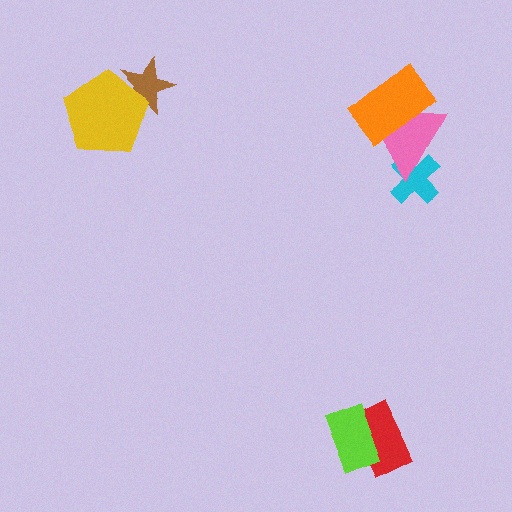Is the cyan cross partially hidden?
Yes, it is partially covered by another shape.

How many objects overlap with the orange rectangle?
1 object overlaps with the orange rectangle.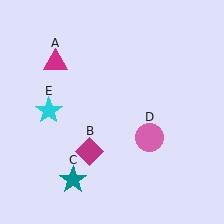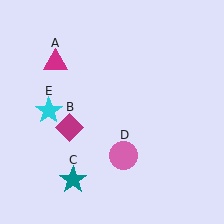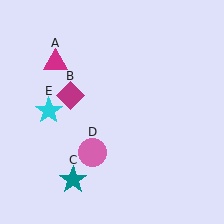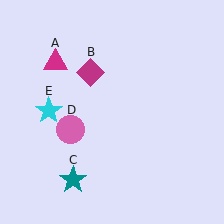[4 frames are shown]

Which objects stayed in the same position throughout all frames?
Magenta triangle (object A) and teal star (object C) and cyan star (object E) remained stationary.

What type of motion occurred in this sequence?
The magenta diamond (object B), pink circle (object D) rotated clockwise around the center of the scene.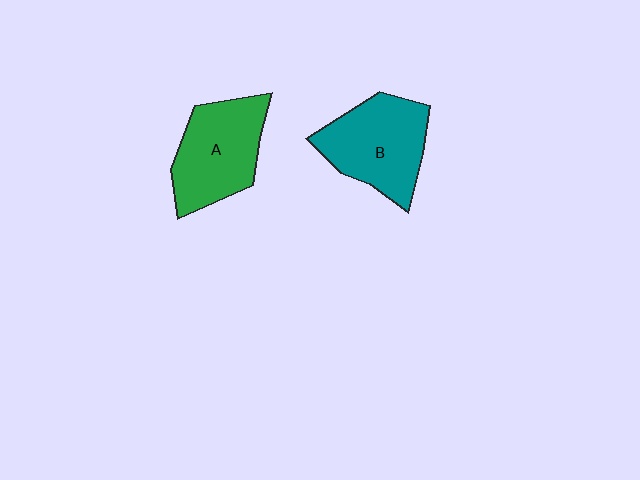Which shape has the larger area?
Shape B (teal).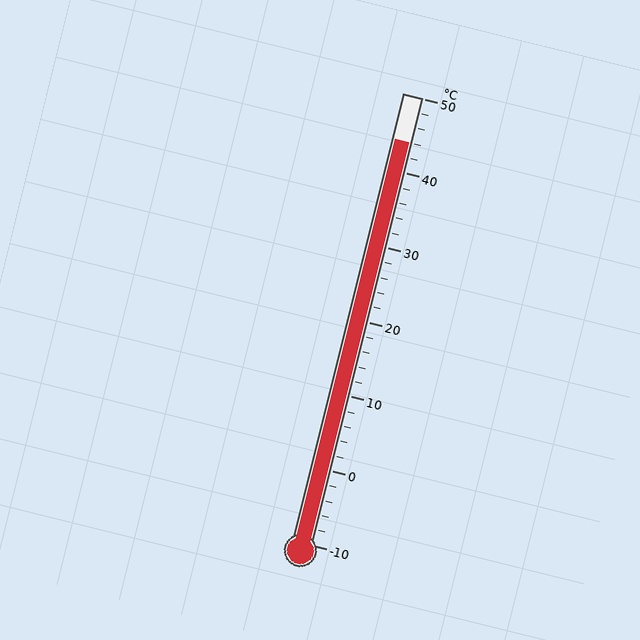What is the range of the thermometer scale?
The thermometer scale ranges from -10°C to 50°C.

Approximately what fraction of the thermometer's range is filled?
The thermometer is filled to approximately 90% of its range.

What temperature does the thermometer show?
The thermometer shows approximately 44°C.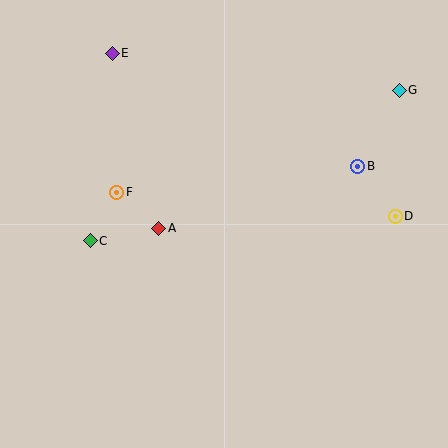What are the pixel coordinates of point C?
Point C is at (90, 241).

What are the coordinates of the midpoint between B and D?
The midpoint between B and D is at (377, 191).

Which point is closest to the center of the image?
Point A at (159, 228) is closest to the center.